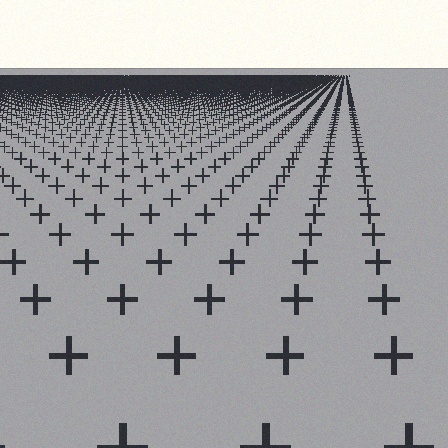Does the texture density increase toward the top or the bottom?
Density increases toward the top.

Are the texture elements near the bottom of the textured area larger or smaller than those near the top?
Larger. Near the bottom, elements are closer to the viewer and appear at a bigger on-screen size.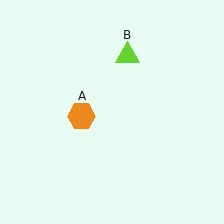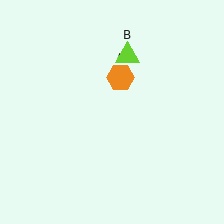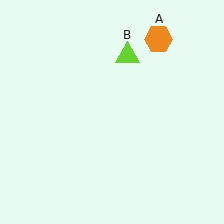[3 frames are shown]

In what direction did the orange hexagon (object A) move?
The orange hexagon (object A) moved up and to the right.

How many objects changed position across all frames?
1 object changed position: orange hexagon (object A).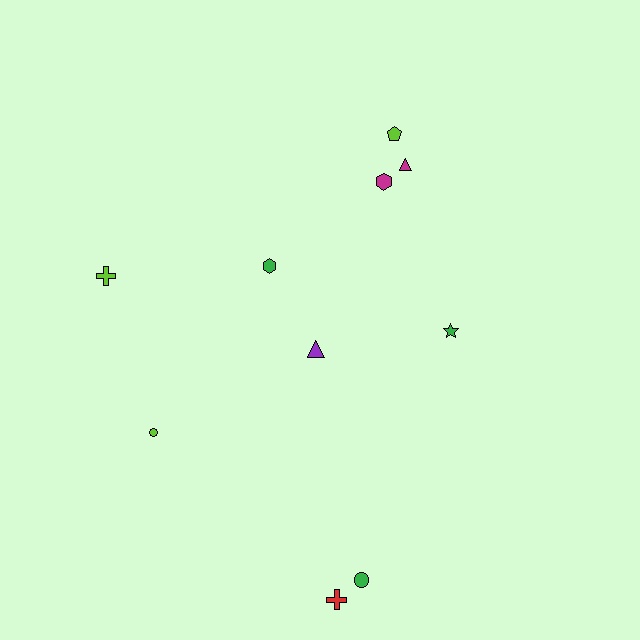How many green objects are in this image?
There are 3 green objects.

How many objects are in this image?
There are 10 objects.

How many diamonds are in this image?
There are no diamonds.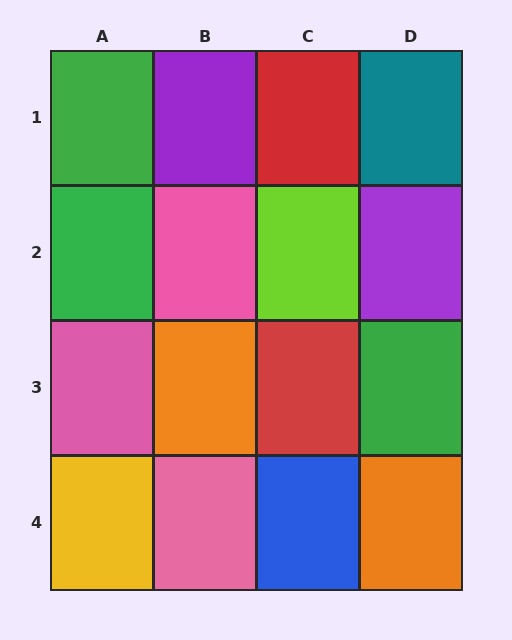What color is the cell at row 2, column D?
Purple.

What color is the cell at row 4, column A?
Yellow.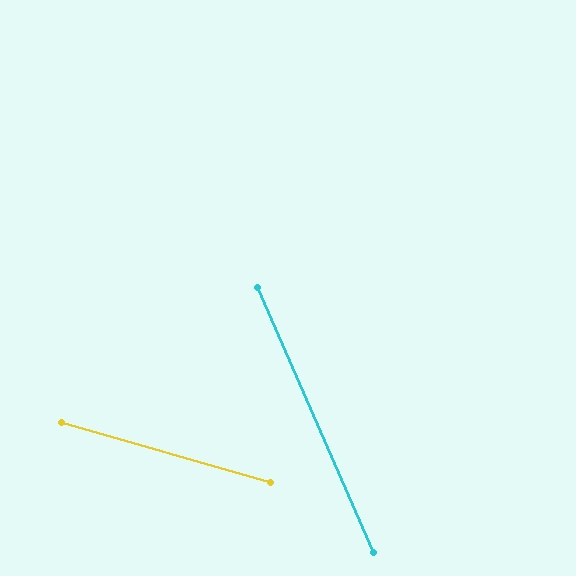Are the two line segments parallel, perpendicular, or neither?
Neither parallel nor perpendicular — they differ by about 50°.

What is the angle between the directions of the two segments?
Approximately 50 degrees.